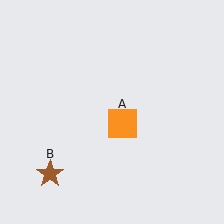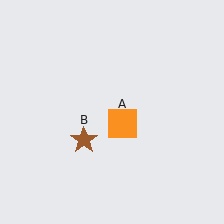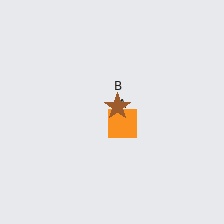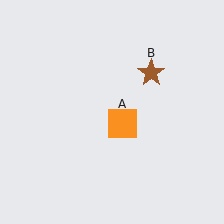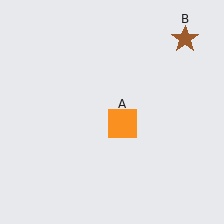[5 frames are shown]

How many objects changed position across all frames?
1 object changed position: brown star (object B).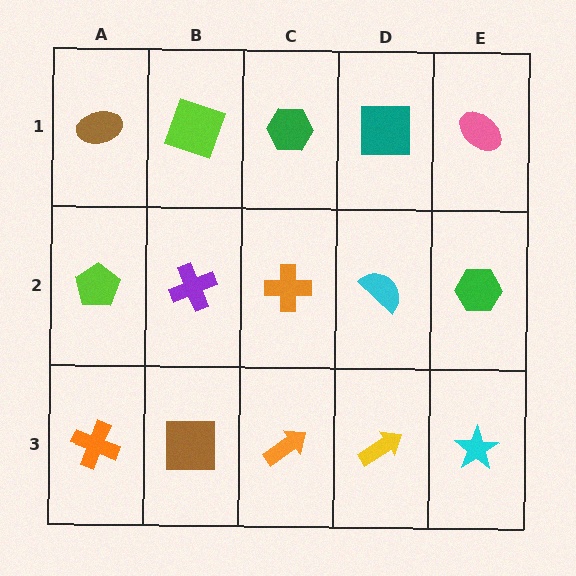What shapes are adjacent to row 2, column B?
A lime square (row 1, column B), a brown square (row 3, column B), a lime pentagon (row 2, column A), an orange cross (row 2, column C).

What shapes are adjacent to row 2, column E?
A pink ellipse (row 1, column E), a cyan star (row 3, column E), a cyan semicircle (row 2, column D).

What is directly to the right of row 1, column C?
A teal square.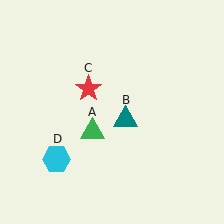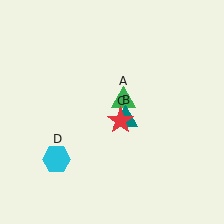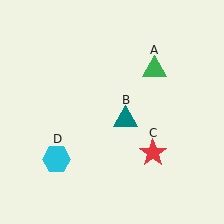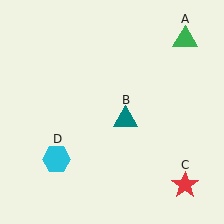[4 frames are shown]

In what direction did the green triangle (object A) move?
The green triangle (object A) moved up and to the right.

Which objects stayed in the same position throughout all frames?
Teal triangle (object B) and cyan hexagon (object D) remained stationary.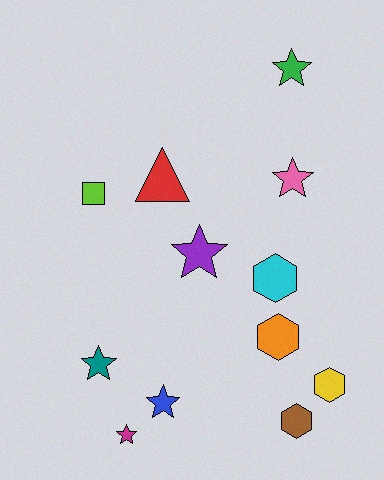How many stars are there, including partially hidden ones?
There are 6 stars.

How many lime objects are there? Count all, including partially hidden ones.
There is 1 lime object.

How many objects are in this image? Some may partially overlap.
There are 12 objects.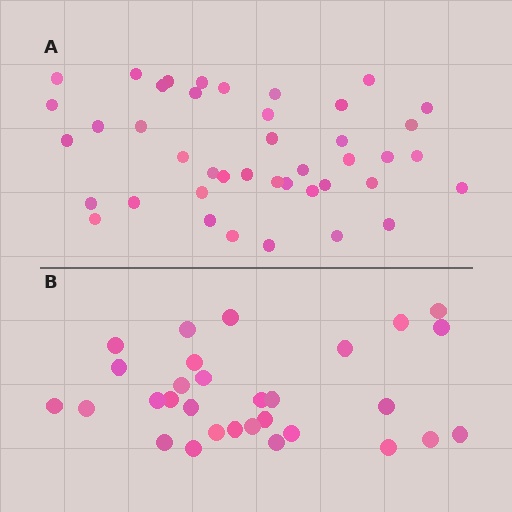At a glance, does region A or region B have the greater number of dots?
Region A (the top region) has more dots.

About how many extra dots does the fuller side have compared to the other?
Region A has roughly 12 or so more dots than region B.